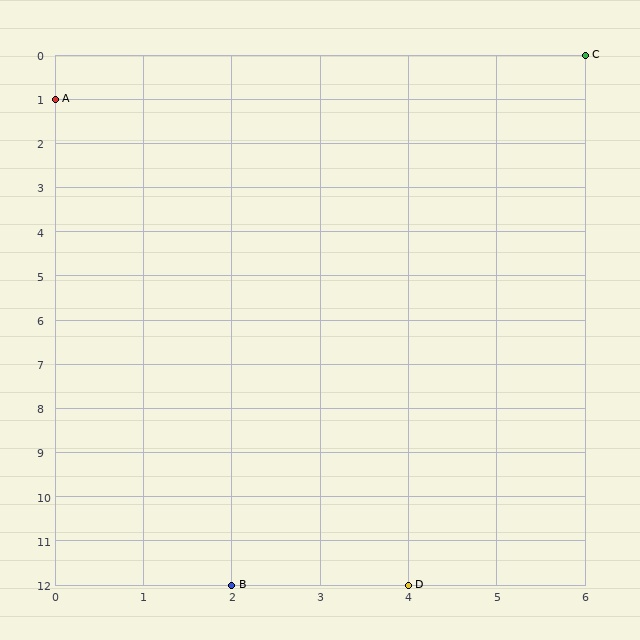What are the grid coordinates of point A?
Point A is at grid coordinates (0, 1).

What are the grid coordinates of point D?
Point D is at grid coordinates (4, 12).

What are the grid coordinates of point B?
Point B is at grid coordinates (2, 12).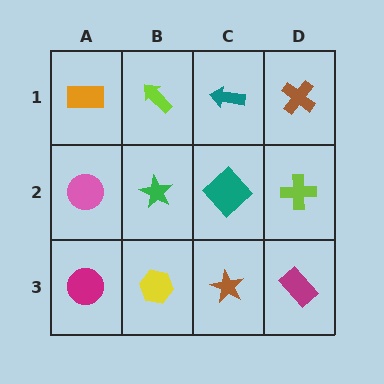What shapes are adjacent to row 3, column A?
A pink circle (row 2, column A), a yellow hexagon (row 3, column B).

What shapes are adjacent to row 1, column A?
A pink circle (row 2, column A), a lime arrow (row 1, column B).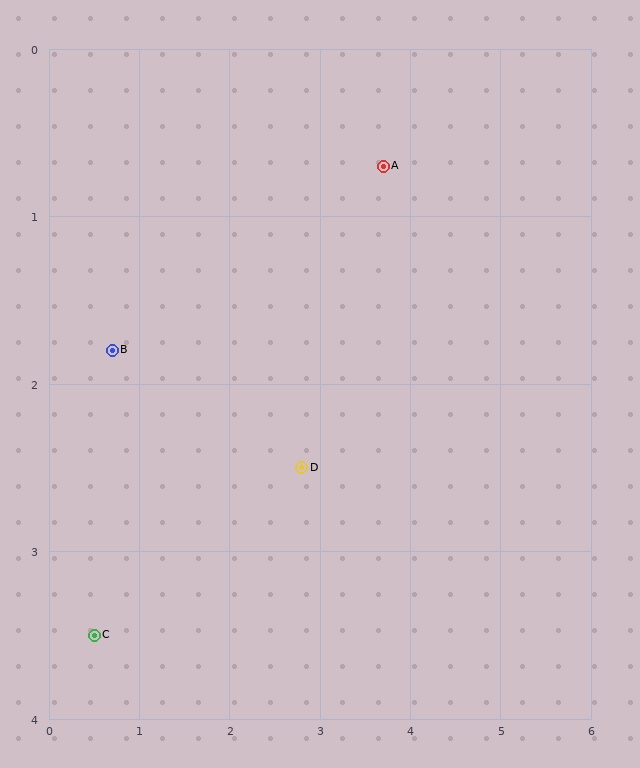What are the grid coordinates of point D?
Point D is at approximately (2.8, 2.5).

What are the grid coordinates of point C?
Point C is at approximately (0.5, 3.5).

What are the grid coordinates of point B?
Point B is at approximately (0.7, 1.8).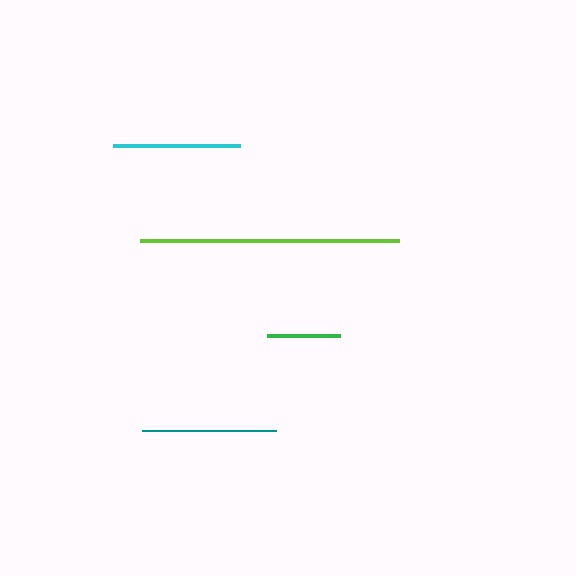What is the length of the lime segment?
The lime segment is approximately 259 pixels long.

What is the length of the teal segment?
The teal segment is approximately 134 pixels long.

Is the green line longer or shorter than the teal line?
The teal line is longer than the green line.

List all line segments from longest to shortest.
From longest to shortest: lime, teal, cyan, green.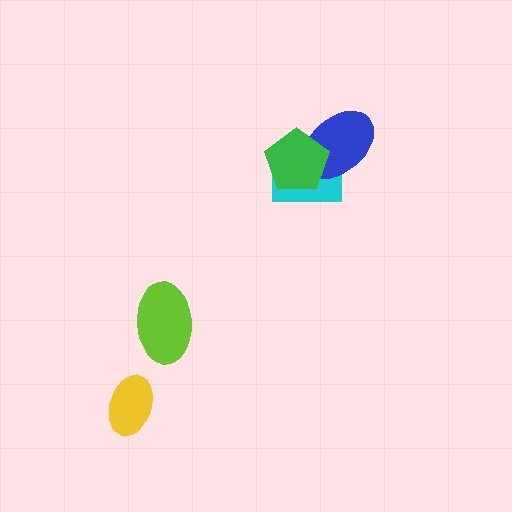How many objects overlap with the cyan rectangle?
2 objects overlap with the cyan rectangle.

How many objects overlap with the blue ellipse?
2 objects overlap with the blue ellipse.